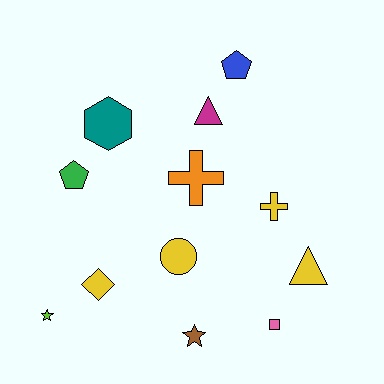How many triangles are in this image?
There are 2 triangles.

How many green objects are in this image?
There is 1 green object.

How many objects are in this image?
There are 12 objects.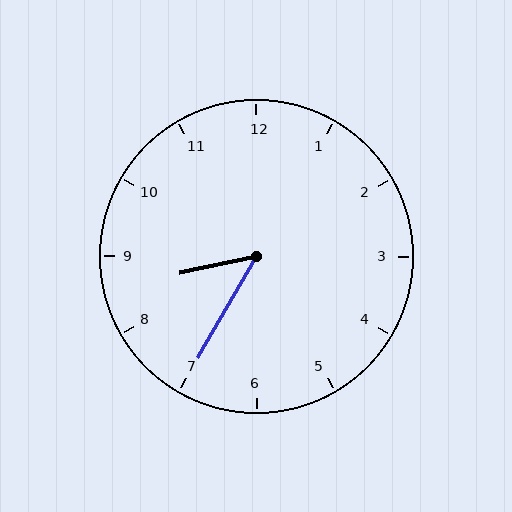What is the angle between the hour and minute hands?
Approximately 48 degrees.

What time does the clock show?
8:35.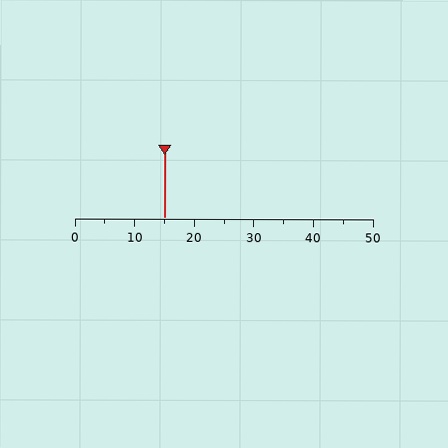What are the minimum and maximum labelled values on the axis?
The axis runs from 0 to 50.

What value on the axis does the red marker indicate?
The marker indicates approximately 15.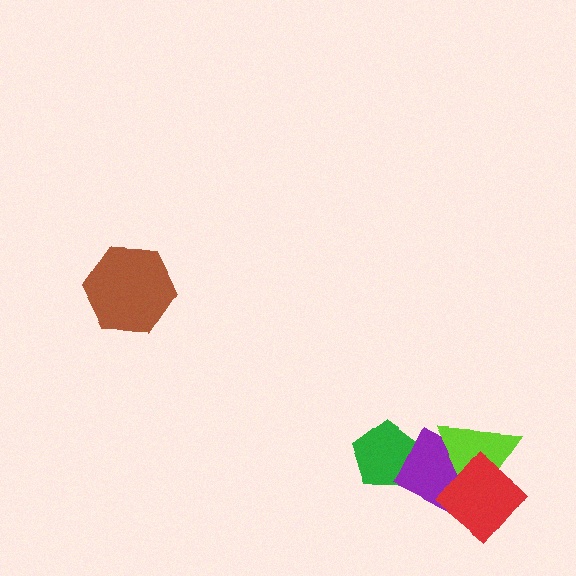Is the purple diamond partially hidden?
Yes, it is partially covered by another shape.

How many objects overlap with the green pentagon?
1 object overlaps with the green pentagon.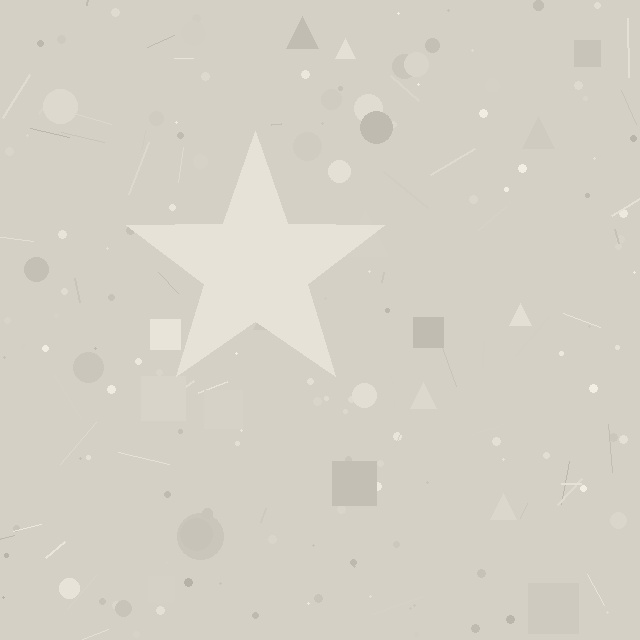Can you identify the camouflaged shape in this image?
The camouflaged shape is a star.